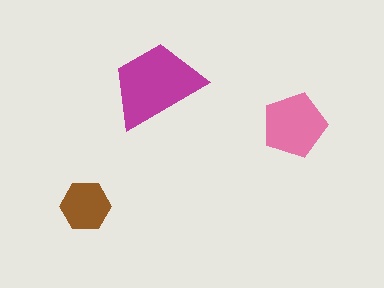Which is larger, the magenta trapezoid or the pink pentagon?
The magenta trapezoid.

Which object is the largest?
The magenta trapezoid.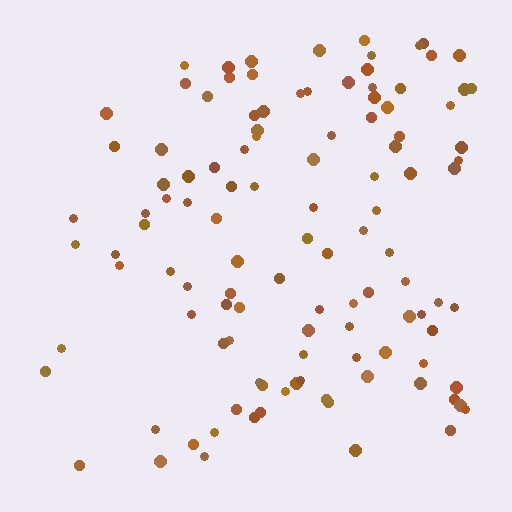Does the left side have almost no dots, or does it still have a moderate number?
Still a moderate number, just noticeably fewer than the right.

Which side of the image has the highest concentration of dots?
The right.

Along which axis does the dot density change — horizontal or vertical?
Horizontal.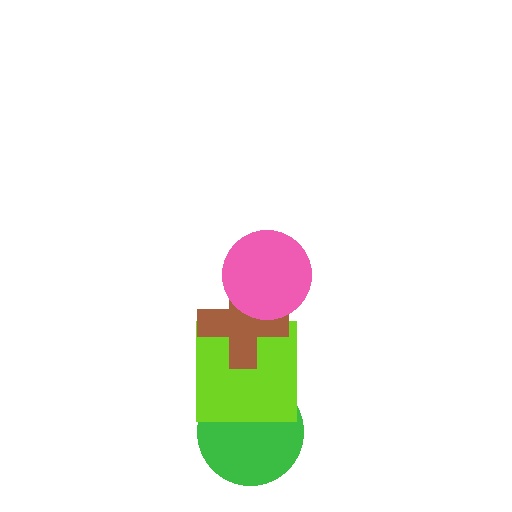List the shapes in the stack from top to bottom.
From top to bottom: the pink circle, the brown cross, the lime square, the green circle.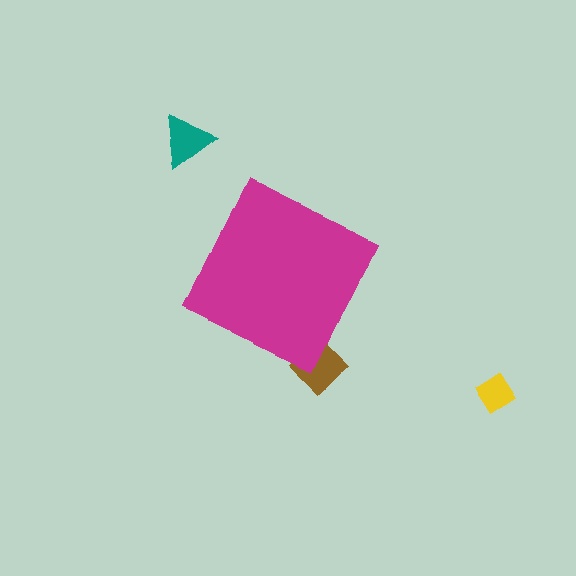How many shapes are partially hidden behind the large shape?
1 shape is partially hidden.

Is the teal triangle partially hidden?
No, the teal triangle is fully visible.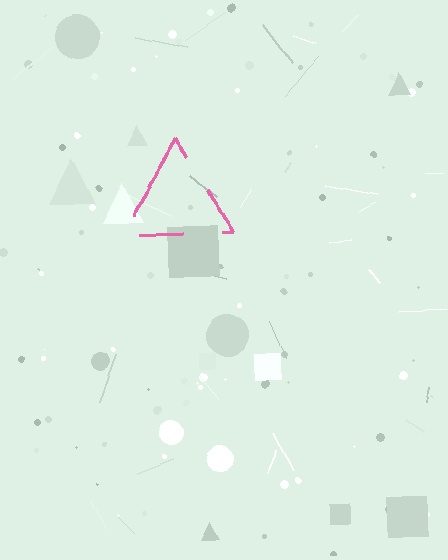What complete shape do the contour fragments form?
The contour fragments form a triangle.